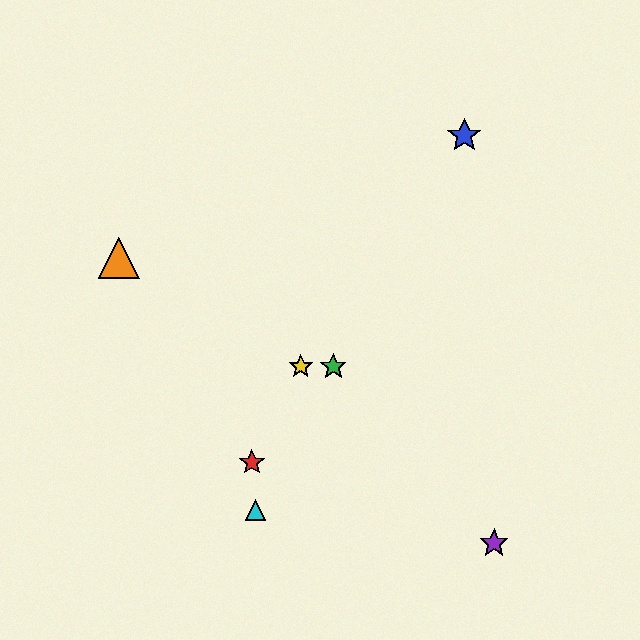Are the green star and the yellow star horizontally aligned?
Yes, both are at y≈366.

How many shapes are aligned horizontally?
2 shapes (the green star, the yellow star) are aligned horizontally.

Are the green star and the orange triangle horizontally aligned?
No, the green star is at y≈366 and the orange triangle is at y≈258.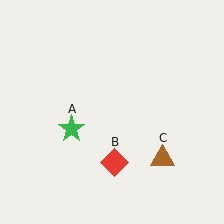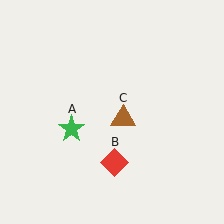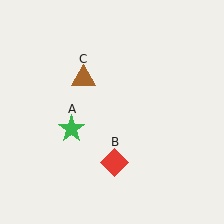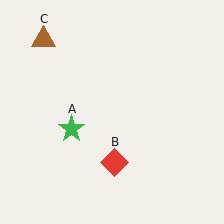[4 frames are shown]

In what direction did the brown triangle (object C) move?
The brown triangle (object C) moved up and to the left.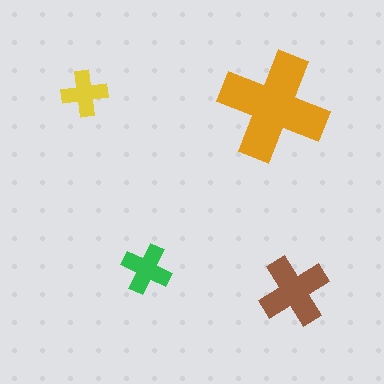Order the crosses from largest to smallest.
the orange one, the brown one, the green one, the yellow one.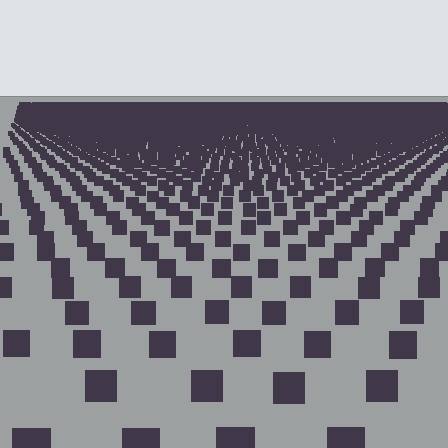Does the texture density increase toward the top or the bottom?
Density increases toward the top.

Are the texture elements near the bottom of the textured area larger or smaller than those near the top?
Larger. Near the bottom, elements are closer to the viewer and appear at a bigger on-screen size.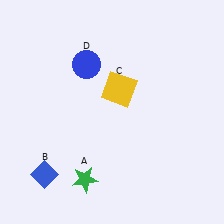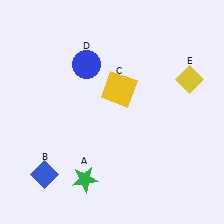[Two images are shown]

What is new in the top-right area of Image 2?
A yellow diamond (E) was added in the top-right area of Image 2.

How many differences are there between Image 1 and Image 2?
There is 1 difference between the two images.